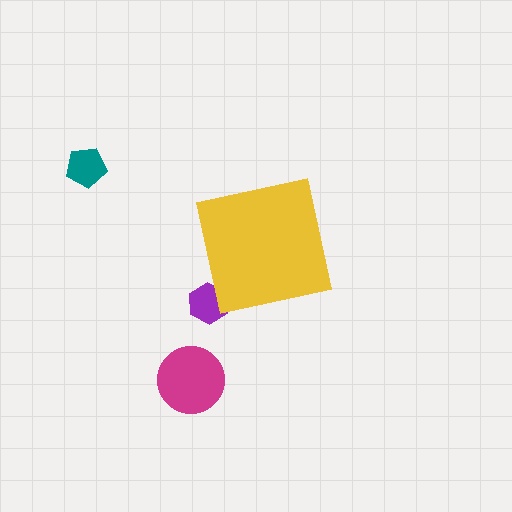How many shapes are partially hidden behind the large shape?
1 shape is partially hidden.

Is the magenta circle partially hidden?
No, the magenta circle is fully visible.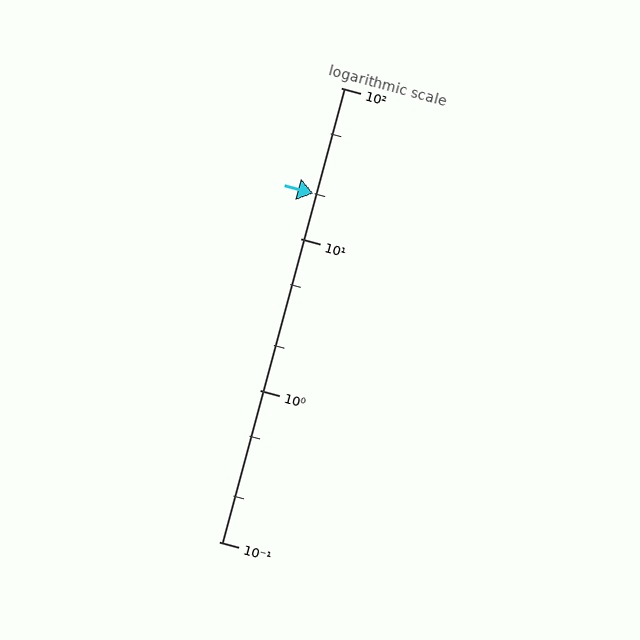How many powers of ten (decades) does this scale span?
The scale spans 3 decades, from 0.1 to 100.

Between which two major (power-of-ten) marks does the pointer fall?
The pointer is between 10 and 100.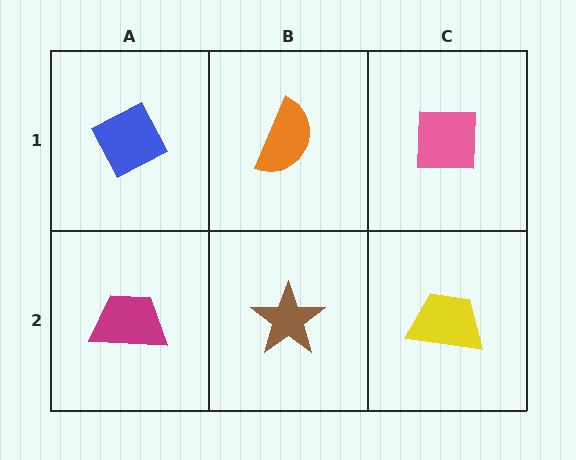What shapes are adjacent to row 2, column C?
A pink square (row 1, column C), a brown star (row 2, column B).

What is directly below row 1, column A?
A magenta trapezoid.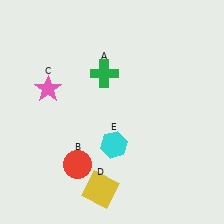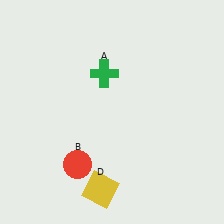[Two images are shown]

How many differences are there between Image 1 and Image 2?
There are 2 differences between the two images.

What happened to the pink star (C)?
The pink star (C) was removed in Image 2. It was in the top-left area of Image 1.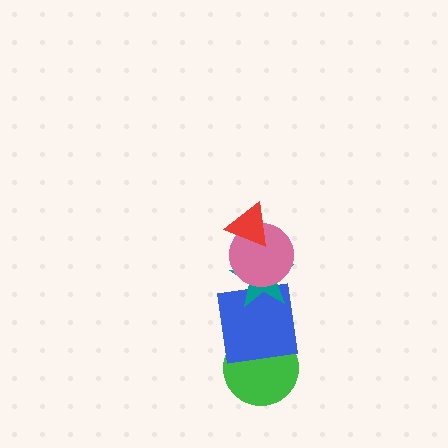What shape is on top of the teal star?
The pink circle is on top of the teal star.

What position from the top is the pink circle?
The pink circle is 2nd from the top.